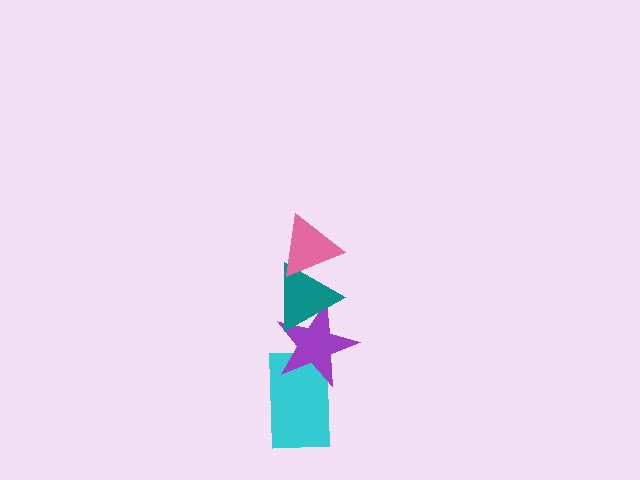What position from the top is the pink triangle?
The pink triangle is 1st from the top.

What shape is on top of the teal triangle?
The pink triangle is on top of the teal triangle.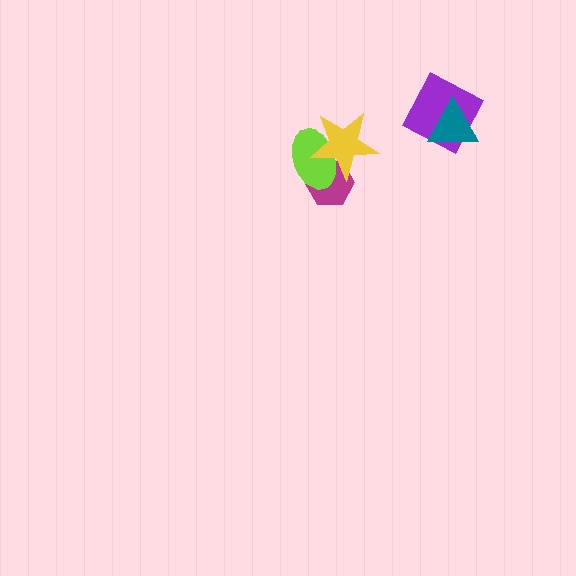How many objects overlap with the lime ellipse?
2 objects overlap with the lime ellipse.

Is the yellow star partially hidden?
No, no other shape covers it.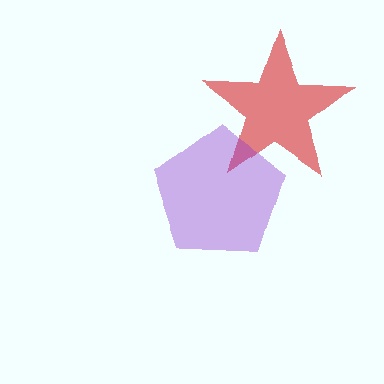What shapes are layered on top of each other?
The layered shapes are: a red star, a purple pentagon.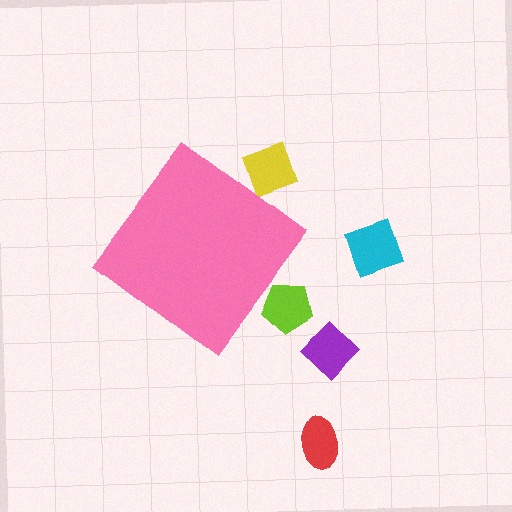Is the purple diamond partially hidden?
No, the purple diamond is fully visible.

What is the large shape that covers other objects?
A pink diamond.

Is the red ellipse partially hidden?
No, the red ellipse is fully visible.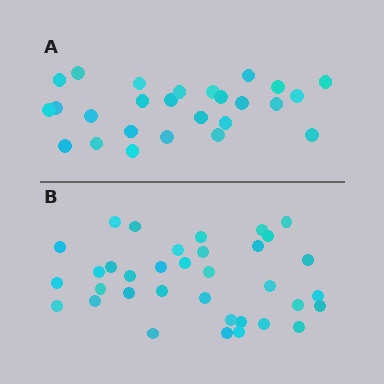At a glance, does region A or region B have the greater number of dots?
Region B (the bottom region) has more dots.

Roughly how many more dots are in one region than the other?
Region B has roughly 8 or so more dots than region A.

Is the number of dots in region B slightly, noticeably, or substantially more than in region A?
Region B has noticeably more, but not dramatically so. The ratio is roughly 1.3 to 1.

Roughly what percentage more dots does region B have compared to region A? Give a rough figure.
About 35% more.